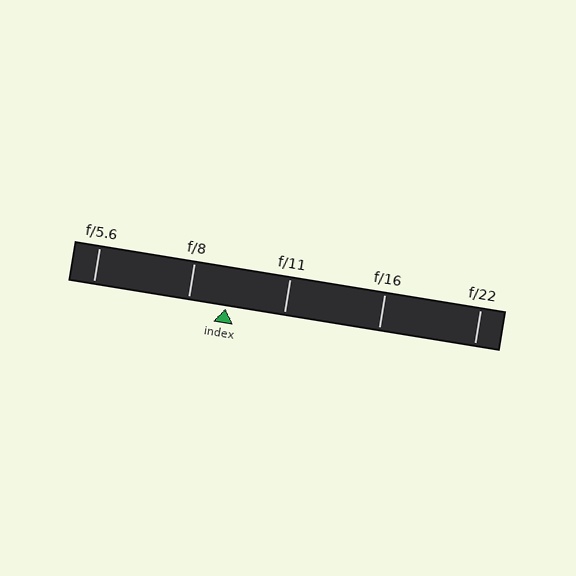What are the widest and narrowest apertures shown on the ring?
The widest aperture shown is f/5.6 and the narrowest is f/22.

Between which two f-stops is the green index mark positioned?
The index mark is between f/8 and f/11.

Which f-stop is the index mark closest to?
The index mark is closest to f/8.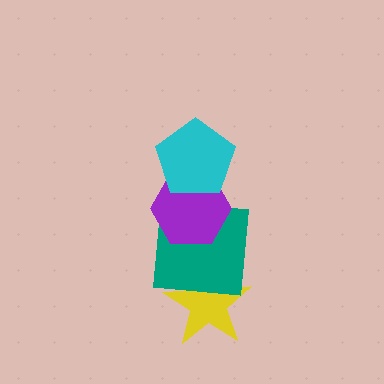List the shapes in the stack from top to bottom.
From top to bottom: the cyan pentagon, the purple hexagon, the teal square, the yellow star.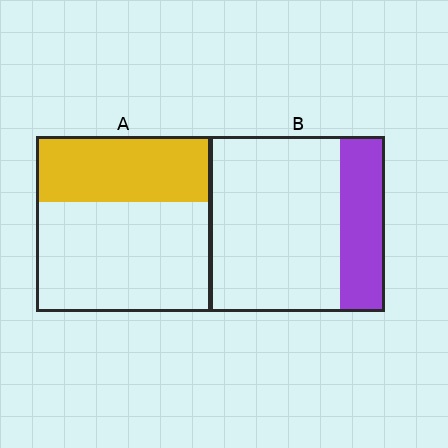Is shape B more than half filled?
No.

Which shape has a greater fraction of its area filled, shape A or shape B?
Shape A.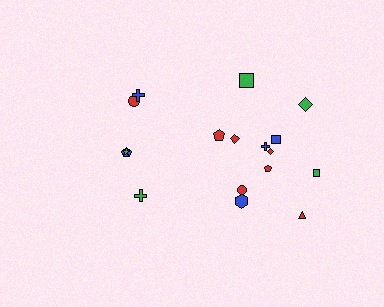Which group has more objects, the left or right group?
The right group.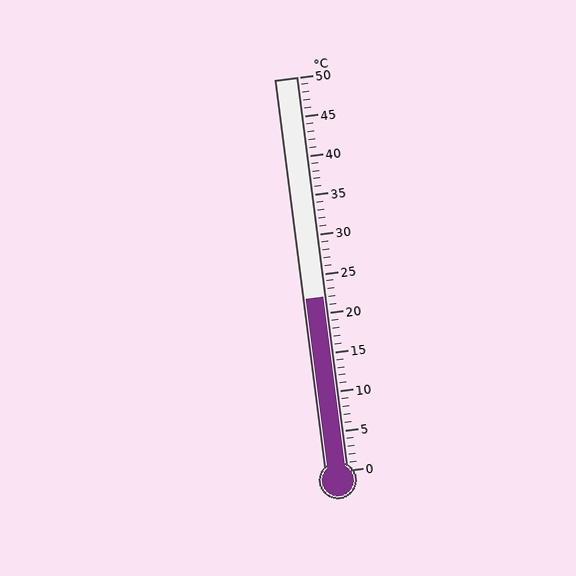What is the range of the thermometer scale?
The thermometer scale ranges from 0°C to 50°C.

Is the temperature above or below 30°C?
The temperature is below 30°C.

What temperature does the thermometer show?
The thermometer shows approximately 22°C.